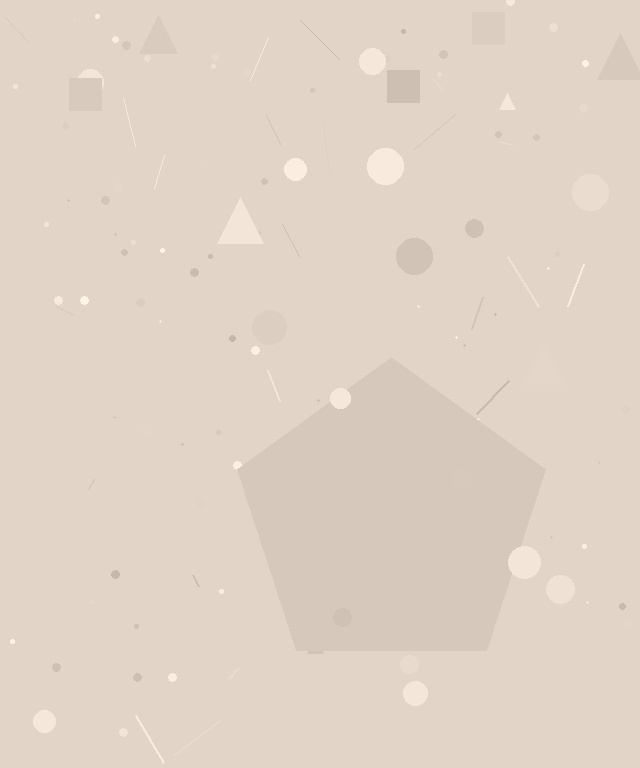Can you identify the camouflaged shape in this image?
The camouflaged shape is a pentagon.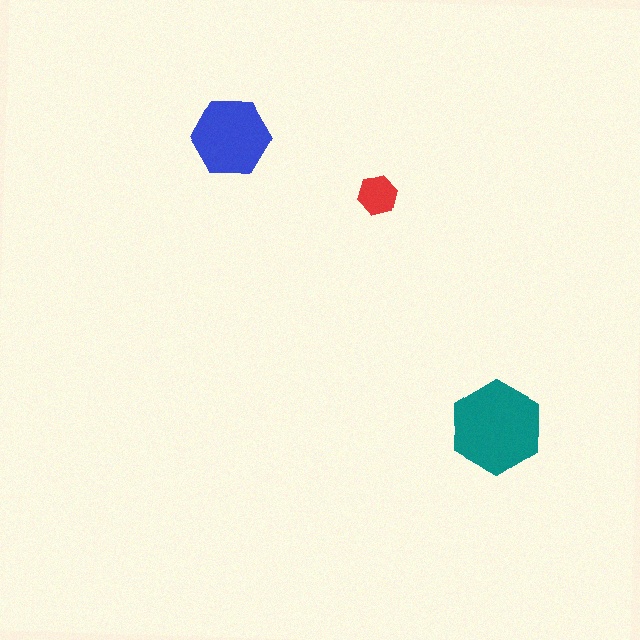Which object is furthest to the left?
The blue hexagon is leftmost.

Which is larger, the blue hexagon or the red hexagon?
The blue one.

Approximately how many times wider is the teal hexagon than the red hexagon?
About 2.5 times wider.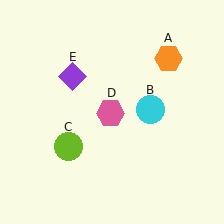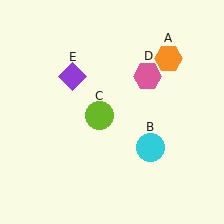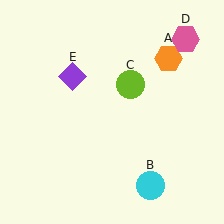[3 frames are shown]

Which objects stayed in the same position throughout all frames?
Orange hexagon (object A) and purple diamond (object E) remained stationary.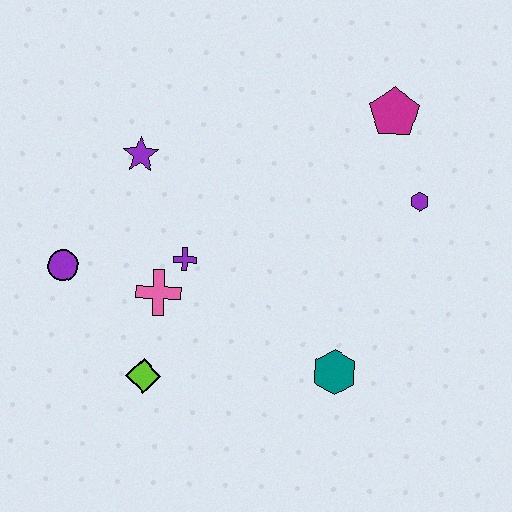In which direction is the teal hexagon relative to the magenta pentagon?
The teal hexagon is below the magenta pentagon.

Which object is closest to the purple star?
The purple cross is closest to the purple star.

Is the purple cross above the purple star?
No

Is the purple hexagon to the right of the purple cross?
Yes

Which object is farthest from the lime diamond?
The magenta pentagon is farthest from the lime diamond.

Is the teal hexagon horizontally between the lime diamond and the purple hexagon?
Yes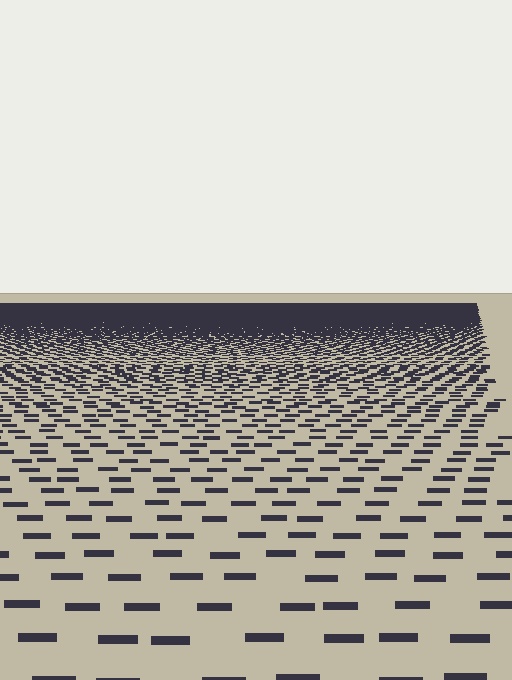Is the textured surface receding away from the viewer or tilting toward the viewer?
The surface is receding away from the viewer. Texture elements get smaller and denser toward the top.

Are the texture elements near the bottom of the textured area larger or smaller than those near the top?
Larger. Near the bottom, elements are closer to the viewer and appear at a bigger on-screen size.